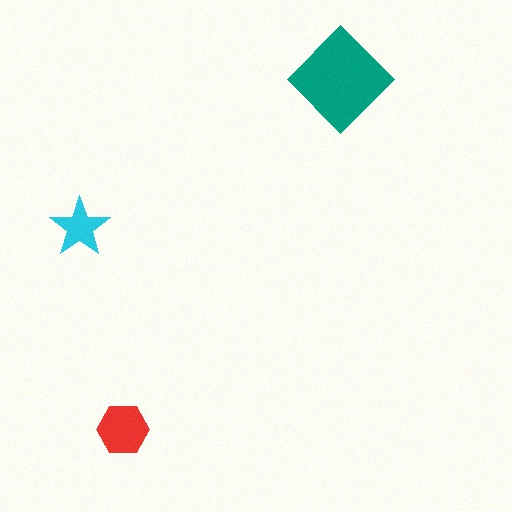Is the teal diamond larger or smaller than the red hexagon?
Larger.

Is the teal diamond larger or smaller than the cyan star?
Larger.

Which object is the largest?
The teal diamond.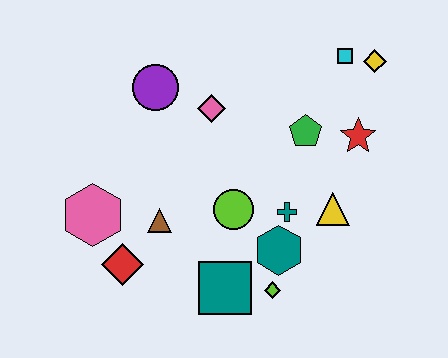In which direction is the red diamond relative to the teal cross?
The red diamond is to the left of the teal cross.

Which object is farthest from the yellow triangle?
The pink hexagon is farthest from the yellow triangle.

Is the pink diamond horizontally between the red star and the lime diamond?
No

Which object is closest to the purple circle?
The pink diamond is closest to the purple circle.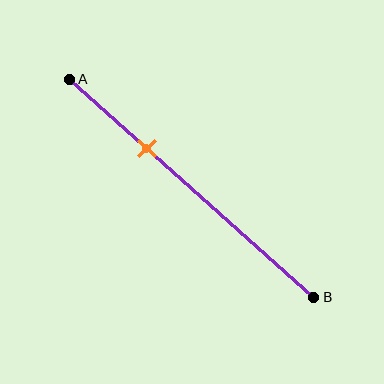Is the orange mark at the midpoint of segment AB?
No, the mark is at about 30% from A, not at the 50% midpoint.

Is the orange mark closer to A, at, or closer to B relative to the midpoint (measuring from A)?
The orange mark is closer to point A than the midpoint of segment AB.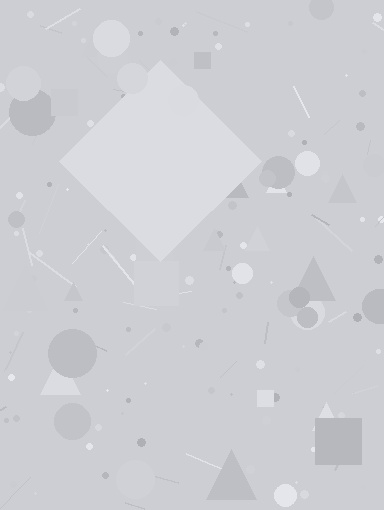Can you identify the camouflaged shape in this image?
The camouflaged shape is a diamond.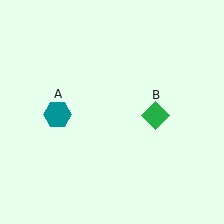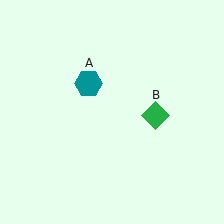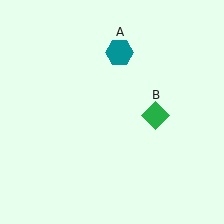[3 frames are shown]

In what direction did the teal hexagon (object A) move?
The teal hexagon (object A) moved up and to the right.